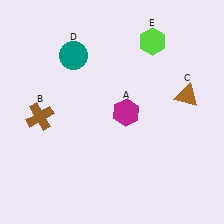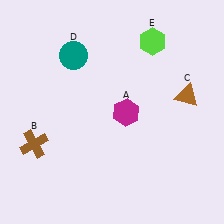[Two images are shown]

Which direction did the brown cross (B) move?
The brown cross (B) moved down.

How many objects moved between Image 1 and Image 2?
1 object moved between the two images.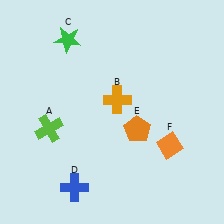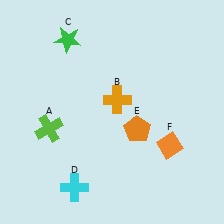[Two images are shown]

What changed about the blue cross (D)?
In Image 1, D is blue. In Image 2, it changed to cyan.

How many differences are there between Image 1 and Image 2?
There is 1 difference between the two images.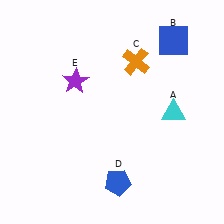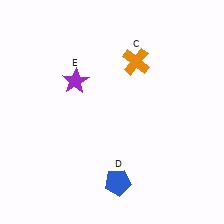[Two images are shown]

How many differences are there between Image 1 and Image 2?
There are 2 differences between the two images.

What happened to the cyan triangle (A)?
The cyan triangle (A) was removed in Image 2. It was in the bottom-right area of Image 1.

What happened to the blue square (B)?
The blue square (B) was removed in Image 2. It was in the top-right area of Image 1.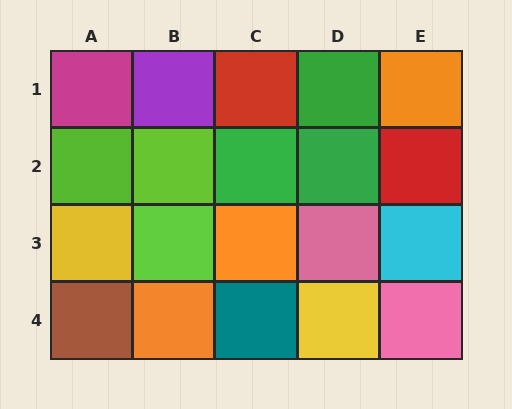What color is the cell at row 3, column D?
Pink.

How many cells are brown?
1 cell is brown.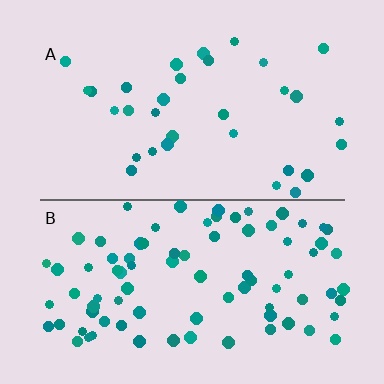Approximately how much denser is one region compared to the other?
Approximately 2.7× — region B over region A.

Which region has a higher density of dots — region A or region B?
B (the bottom).